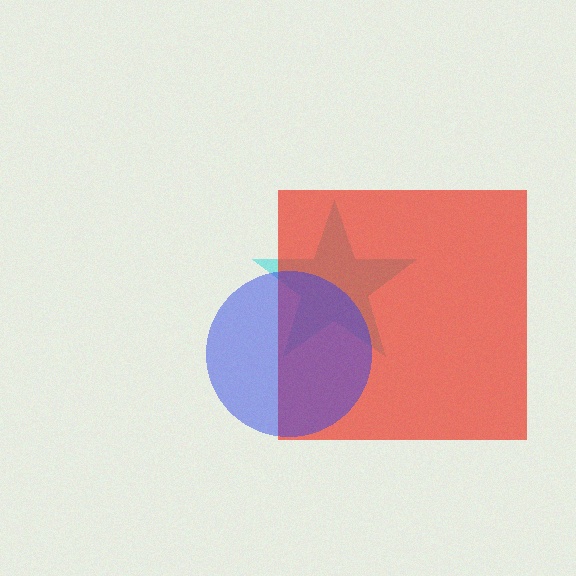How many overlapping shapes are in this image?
There are 3 overlapping shapes in the image.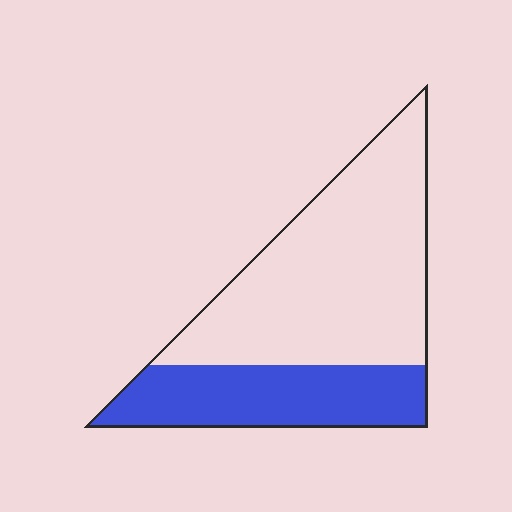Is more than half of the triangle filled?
No.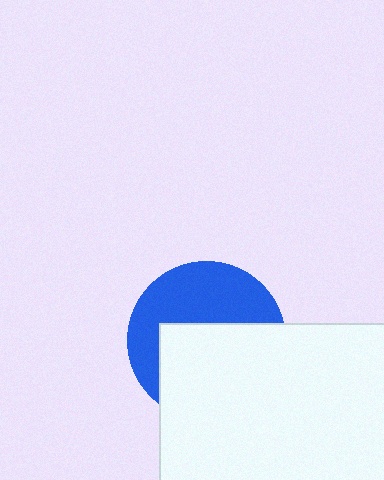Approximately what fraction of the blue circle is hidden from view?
Roughly 53% of the blue circle is hidden behind the white rectangle.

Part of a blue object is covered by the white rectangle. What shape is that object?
It is a circle.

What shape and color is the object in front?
The object in front is a white rectangle.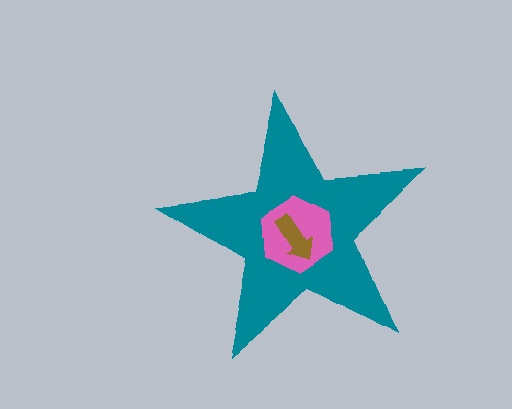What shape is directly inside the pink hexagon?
The brown arrow.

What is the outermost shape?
The teal star.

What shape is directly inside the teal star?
The pink hexagon.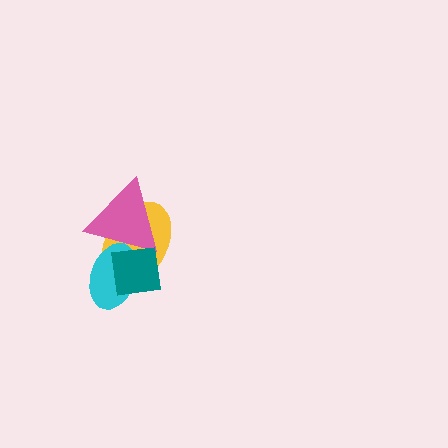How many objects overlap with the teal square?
3 objects overlap with the teal square.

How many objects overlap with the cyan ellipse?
3 objects overlap with the cyan ellipse.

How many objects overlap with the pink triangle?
3 objects overlap with the pink triangle.